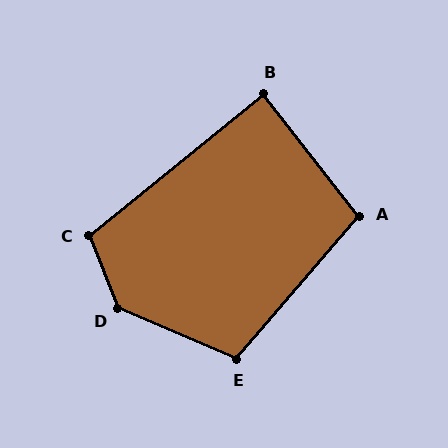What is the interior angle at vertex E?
Approximately 107 degrees (obtuse).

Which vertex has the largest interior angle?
D, at approximately 135 degrees.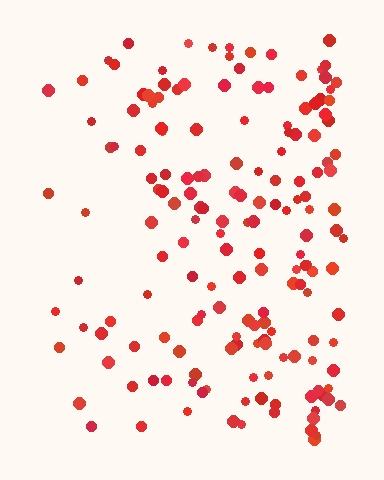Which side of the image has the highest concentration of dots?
The right.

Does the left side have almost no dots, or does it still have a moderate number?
Still a moderate number, just noticeably fewer than the right.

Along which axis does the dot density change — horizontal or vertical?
Horizontal.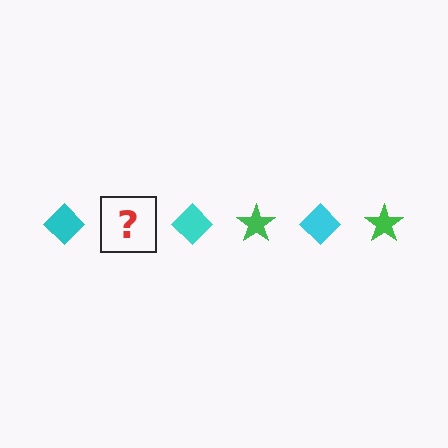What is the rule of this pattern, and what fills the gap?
The rule is that the pattern alternates between cyan diamond and green star. The gap should be filled with a green star.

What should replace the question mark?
The question mark should be replaced with a green star.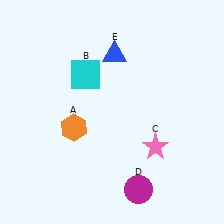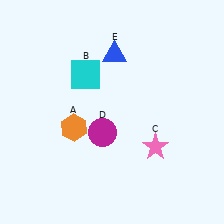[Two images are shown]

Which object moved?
The magenta circle (D) moved up.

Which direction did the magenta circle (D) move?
The magenta circle (D) moved up.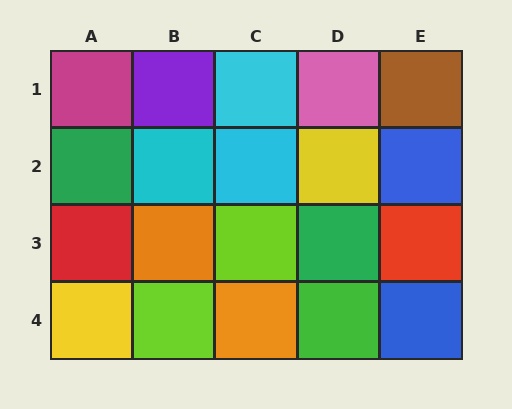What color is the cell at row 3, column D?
Green.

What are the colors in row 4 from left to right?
Yellow, lime, orange, green, blue.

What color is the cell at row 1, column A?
Magenta.